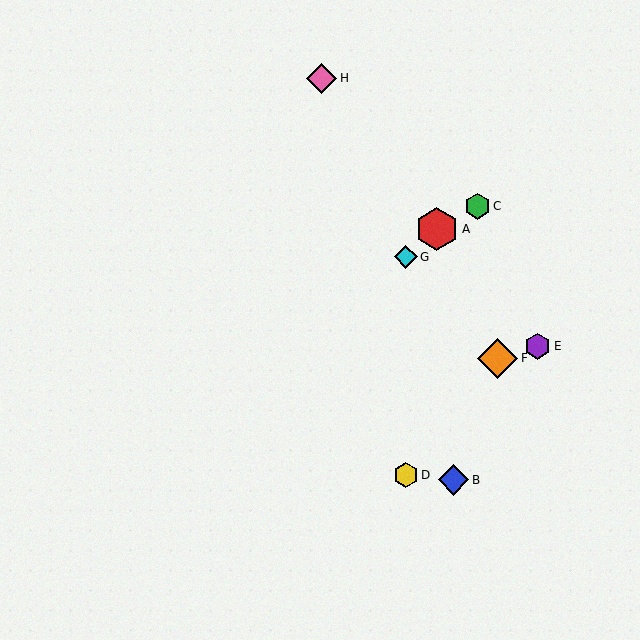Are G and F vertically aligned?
No, G is at x≈406 and F is at x≈498.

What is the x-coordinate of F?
Object F is at x≈498.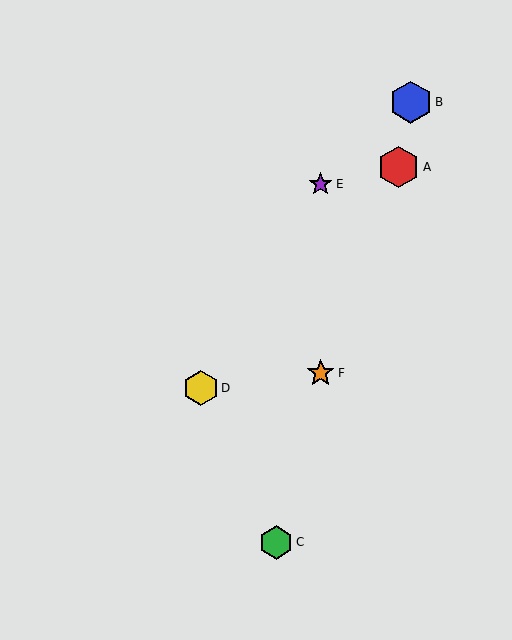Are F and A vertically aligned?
No, F is at x≈321 and A is at x≈399.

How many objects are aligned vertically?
2 objects (E, F) are aligned vertically.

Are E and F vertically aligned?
Yes, both are at x≈321.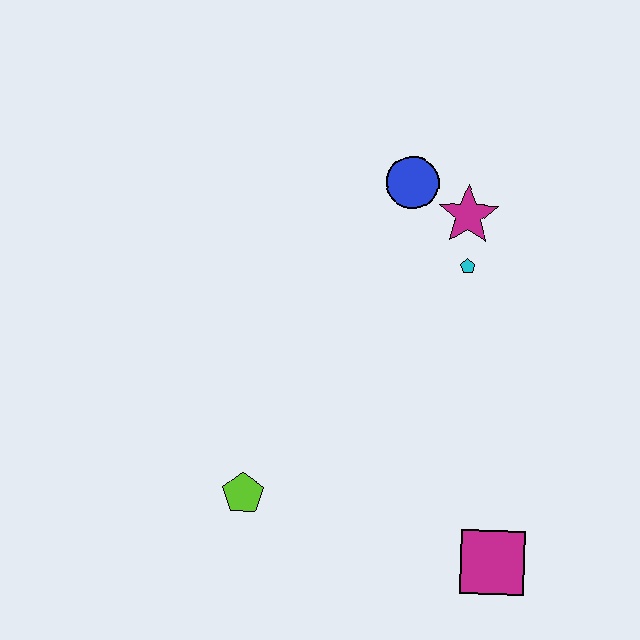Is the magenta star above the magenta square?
Yes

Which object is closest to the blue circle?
The magenta star is closest to the blue circle.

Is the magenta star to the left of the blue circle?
No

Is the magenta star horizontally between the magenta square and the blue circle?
Yes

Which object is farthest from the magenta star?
The lime pentagon is farthest from the magenta star.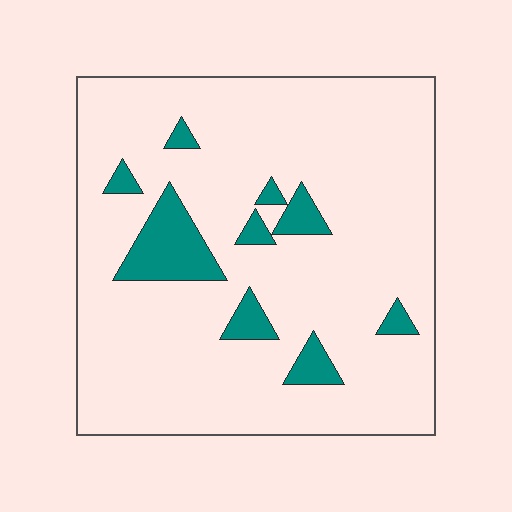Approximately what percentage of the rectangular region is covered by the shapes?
Approximately 10%.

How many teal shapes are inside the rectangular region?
9.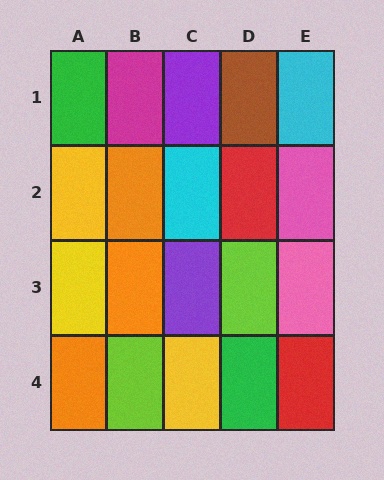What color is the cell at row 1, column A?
Green.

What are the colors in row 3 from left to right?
Yellow, orange, purple, lime, pink.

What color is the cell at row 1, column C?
Purple.